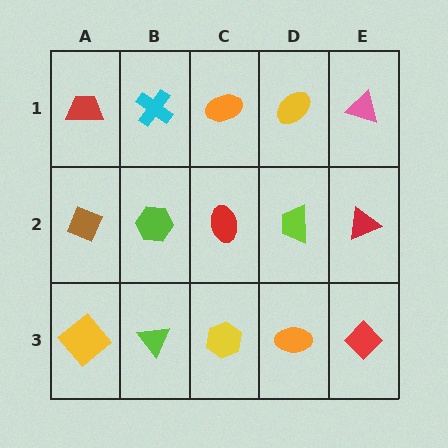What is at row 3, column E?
A red diamond.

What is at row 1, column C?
An orange ellipse.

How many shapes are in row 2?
5 shapes.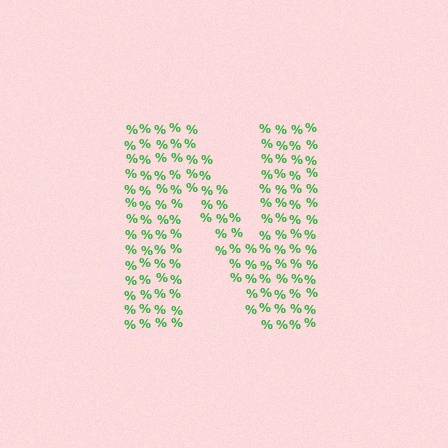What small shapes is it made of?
It is made of small percent signs.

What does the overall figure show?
The overall figure shows the letter N.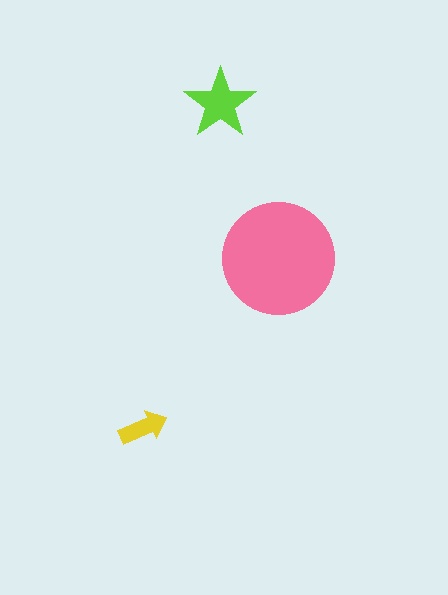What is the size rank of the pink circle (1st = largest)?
1st.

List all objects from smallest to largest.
The yellow arrow, the lime star, the pink circle.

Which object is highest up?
The lime star is topmost.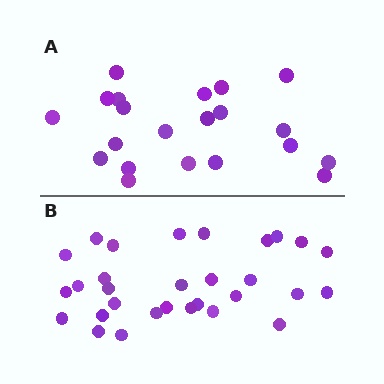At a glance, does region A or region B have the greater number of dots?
Region B (the bottom region) has more dots.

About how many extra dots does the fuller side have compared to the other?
Region B has roughly 8 or so more dots than region A.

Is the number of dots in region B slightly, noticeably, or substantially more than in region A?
Region B has noticeably more, but not dramatically so. The ratio is roughly 1.4 to 1.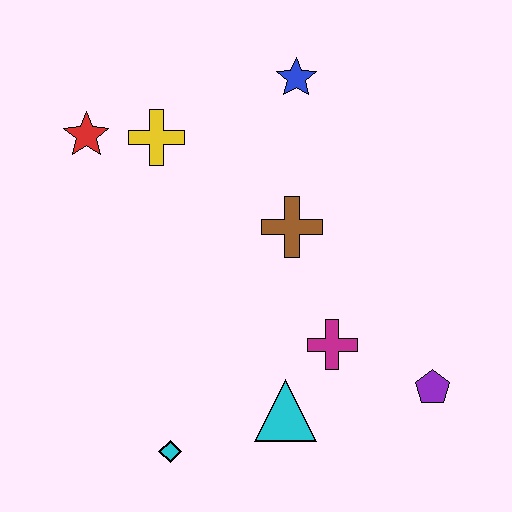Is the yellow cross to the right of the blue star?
No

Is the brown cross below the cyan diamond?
No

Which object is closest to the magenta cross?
The cyan triangle is closest to the magenta cross.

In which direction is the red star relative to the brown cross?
The red star is to the left of the brown cross.